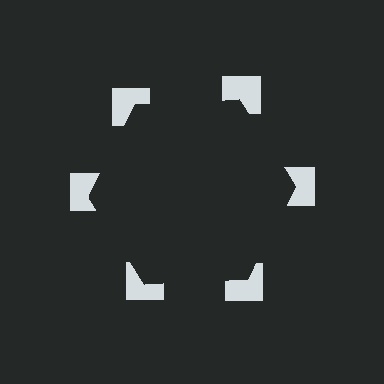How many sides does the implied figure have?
6 sides.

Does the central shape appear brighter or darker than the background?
It typically appears slightly darker than the background, even though no actual brightness change is drawn.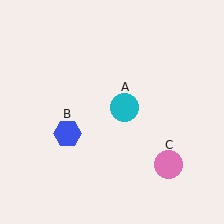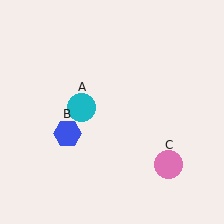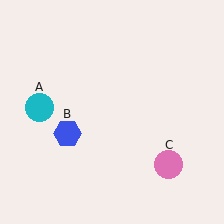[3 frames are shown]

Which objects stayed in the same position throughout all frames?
Blue hexagon (object B) and pink circle (object C) remained stationary.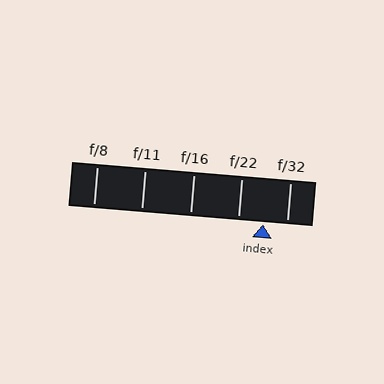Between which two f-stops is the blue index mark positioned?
The index mark is between f/22 and f/32.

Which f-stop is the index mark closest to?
The index mark is closest to f/32.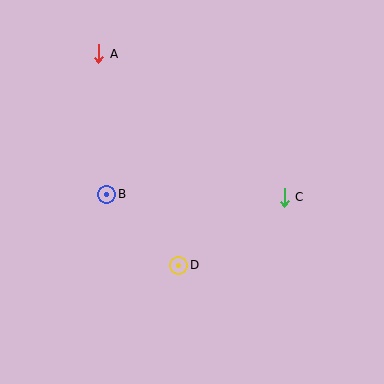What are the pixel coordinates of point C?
Point C is at (284, 197).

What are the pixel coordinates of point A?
Point A is at (99, 54).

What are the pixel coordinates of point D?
Point D is at (179, 265).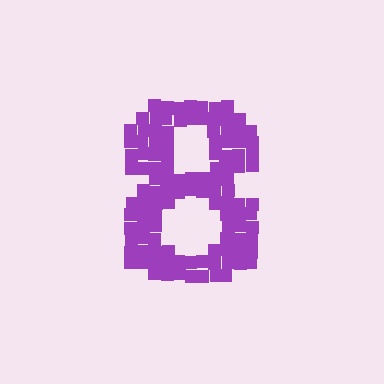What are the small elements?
The small elements are squares.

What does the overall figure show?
The overall figure shows the digit 8.